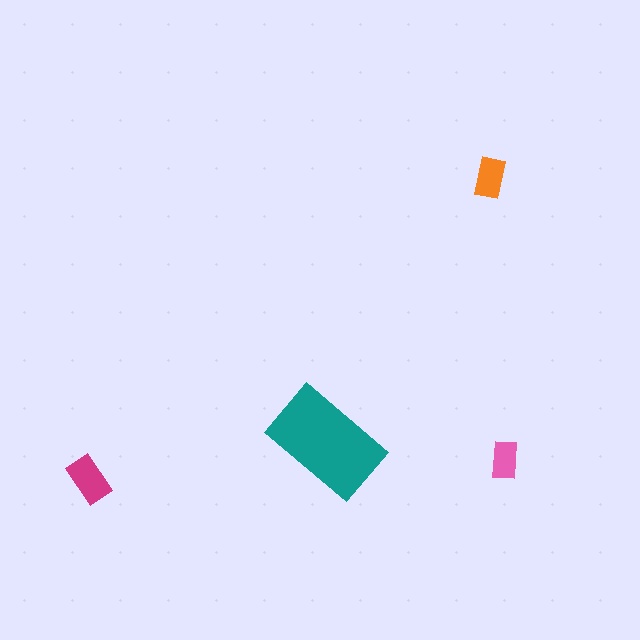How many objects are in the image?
There are 4 objects in the image.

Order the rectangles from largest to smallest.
the teal one, the magenta one, the orange one, the pink one.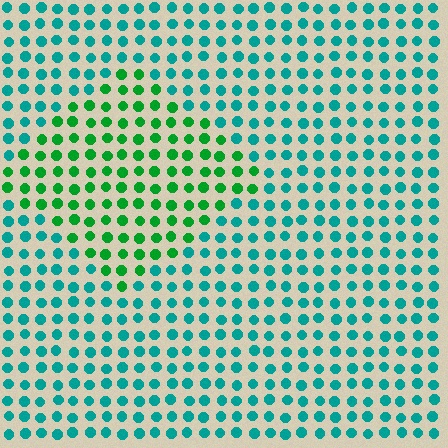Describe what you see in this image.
The image is filled with small teal elements in a uniform arrangement. A diamond-shaped region is visible where the elements are tinted to a slightly different hue, forming a subtle color boundary.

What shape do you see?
I see a diamond.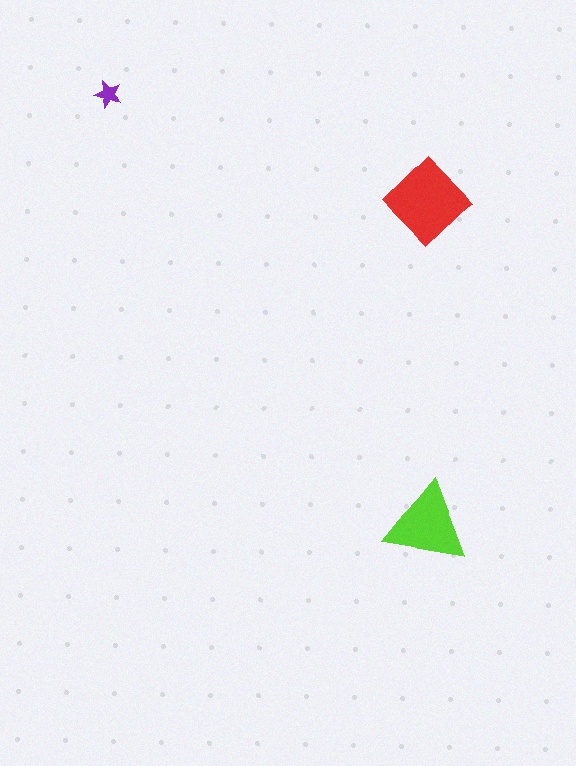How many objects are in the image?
There are 3 objects in the image.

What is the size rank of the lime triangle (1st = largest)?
2nd.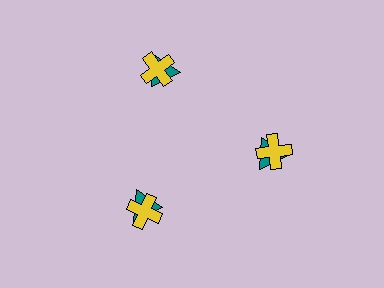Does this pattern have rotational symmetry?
Yes, this pattern has 3-fold rotational symmetry. It looks the same after rotating 120 degrees around the center.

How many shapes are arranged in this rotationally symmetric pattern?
There are 6 shapes, arranged in 3 groups of 2.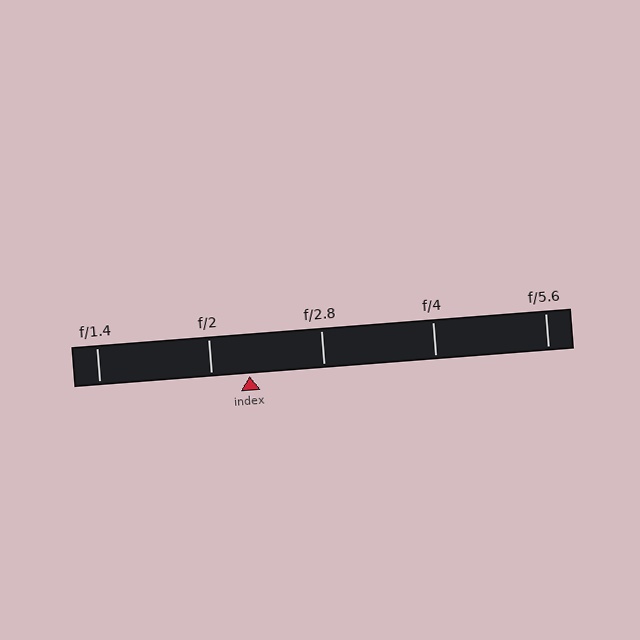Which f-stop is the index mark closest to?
The index mark is closest to f/2.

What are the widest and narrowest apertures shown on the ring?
The widest aperture shown is f/1.4 and the narrowest is f/5.6.